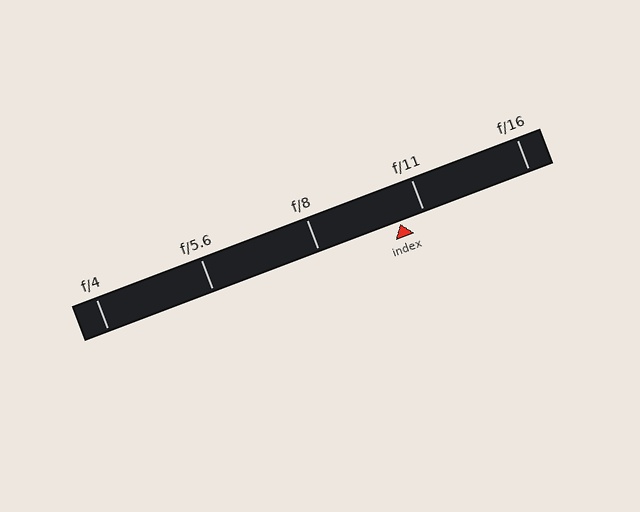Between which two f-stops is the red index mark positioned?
The index mark is between f/8 and f/11.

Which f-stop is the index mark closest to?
The index mark is closest to f/11.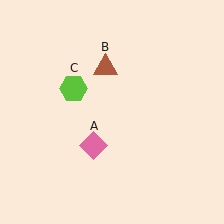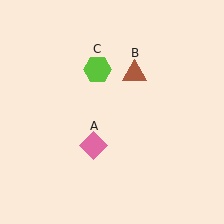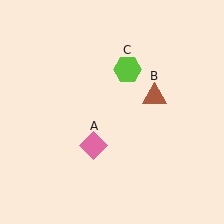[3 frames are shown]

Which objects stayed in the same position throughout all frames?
Pink diamond (object A) remained stationary.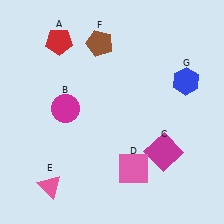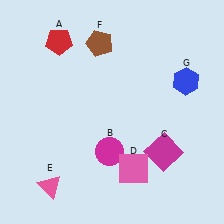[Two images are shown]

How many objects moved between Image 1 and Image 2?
1 object moved between the two images.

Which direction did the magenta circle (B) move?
The magenta circle (B) moved right.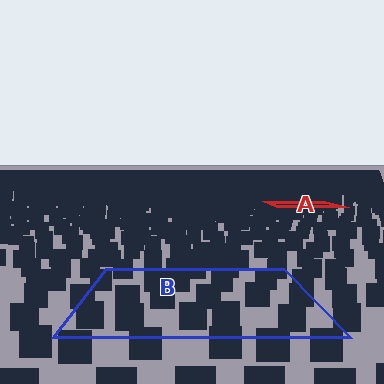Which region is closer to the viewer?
Region B is closer. The texture elements there are larger and more spread out.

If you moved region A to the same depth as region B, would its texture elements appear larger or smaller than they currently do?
They would appear larger. At a closer depth, the same texture elements are projected at a bigger on-screen size.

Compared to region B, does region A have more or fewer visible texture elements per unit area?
Region A has more texture elements per unit area — they are packed more densely because it is farther away.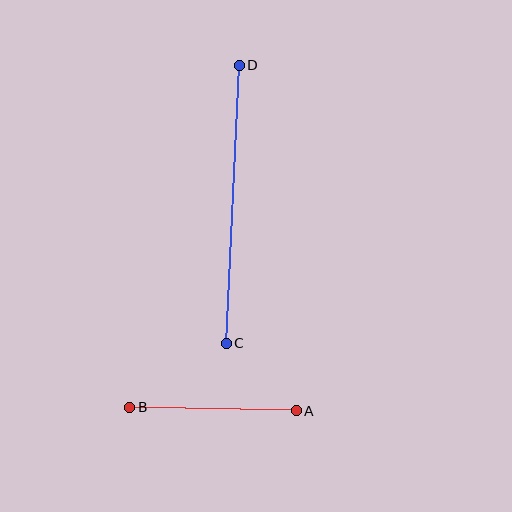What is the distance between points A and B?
The distance is approximately 167 pixels.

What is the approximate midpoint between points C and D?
The midpoint is at approximately (233, 204) pixels.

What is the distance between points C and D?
The distance is approximately 278 pixels.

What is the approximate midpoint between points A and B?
The midpoint is at approximately (213, 409) pixels.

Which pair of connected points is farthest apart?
Points C and D are farthest apart.